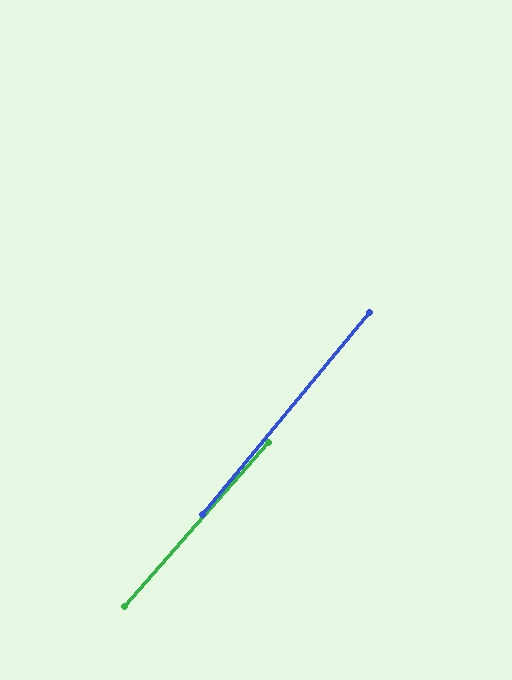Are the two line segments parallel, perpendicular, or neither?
Parallel — their directions differ by only 1.8°.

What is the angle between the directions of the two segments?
Approximately 2 degrees.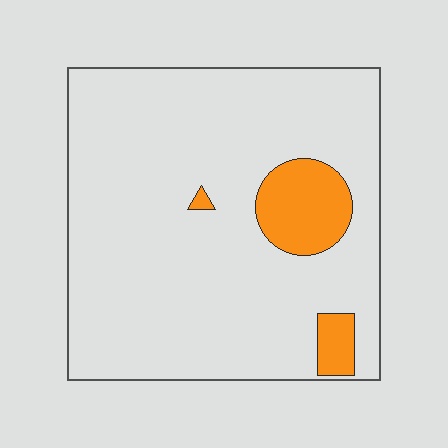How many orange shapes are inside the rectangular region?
3.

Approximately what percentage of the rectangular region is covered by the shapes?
Approximately 10%.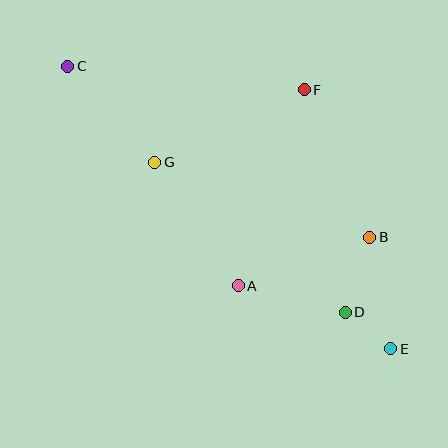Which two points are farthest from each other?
Points C and E are farthest from each other.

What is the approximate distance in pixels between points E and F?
The distance between E and F is approximately 273 pixels.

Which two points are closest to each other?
Points D and E are closest to each other.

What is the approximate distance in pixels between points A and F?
The distance between A and F is approximately 207 pixels.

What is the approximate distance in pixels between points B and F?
The distance between B and F is approximately 161 pixels.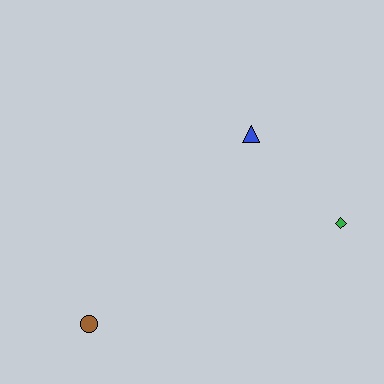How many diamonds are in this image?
There is 1 diamond.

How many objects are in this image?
There are 3 objects.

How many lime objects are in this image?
There are no lime objects.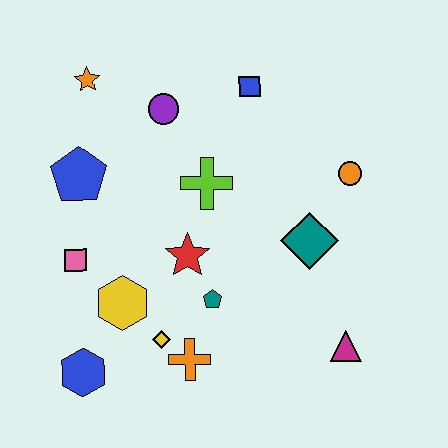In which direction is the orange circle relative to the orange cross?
The orange circle is above the orange cross.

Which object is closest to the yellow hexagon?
The yellow diamond is closest to the yellow hexagon.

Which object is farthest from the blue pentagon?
The magenta triangle is farthest from the blue pentagon.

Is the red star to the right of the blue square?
No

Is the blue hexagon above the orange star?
No